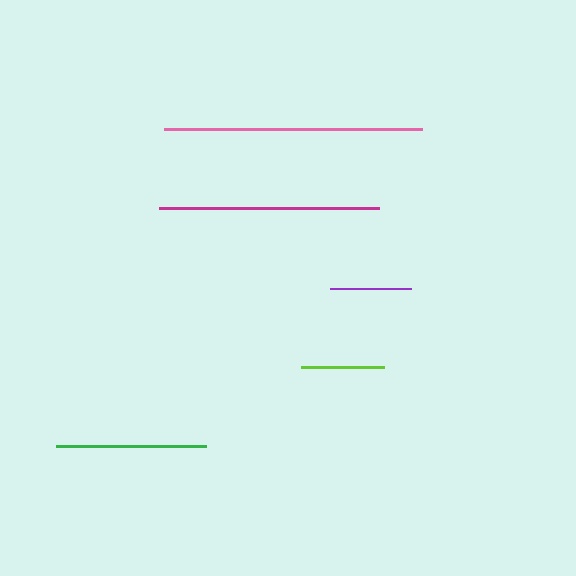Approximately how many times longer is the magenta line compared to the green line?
The magenta line is approximately 1.5 times the length of the green line.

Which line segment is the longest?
The pink line is the longest at approximately 258 pixels.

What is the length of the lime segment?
The lime segment is approximately 82 pixels long.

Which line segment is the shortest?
The purple line is the shortest at approximately 81 pixels.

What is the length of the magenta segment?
The magenta segment is approximately 220 pixels long.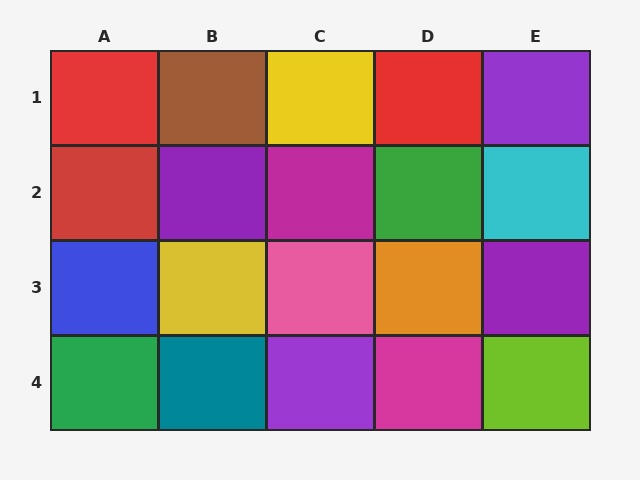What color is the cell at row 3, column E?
Purple.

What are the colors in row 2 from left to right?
Red, purple, magenta, green, cyan.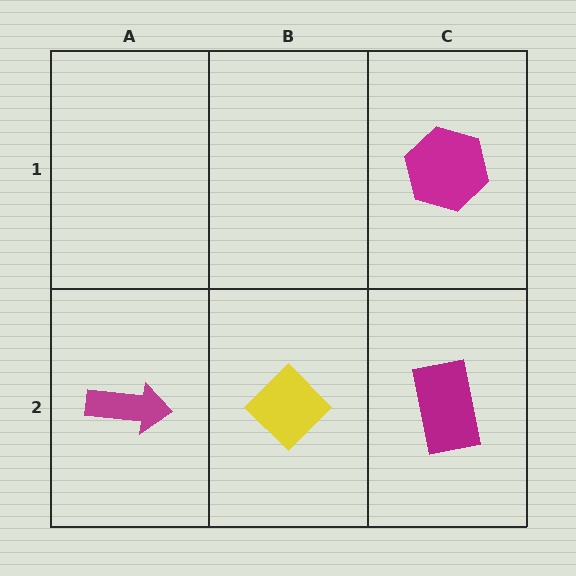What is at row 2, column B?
A yellow diamond.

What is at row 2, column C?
A magenta rectangle.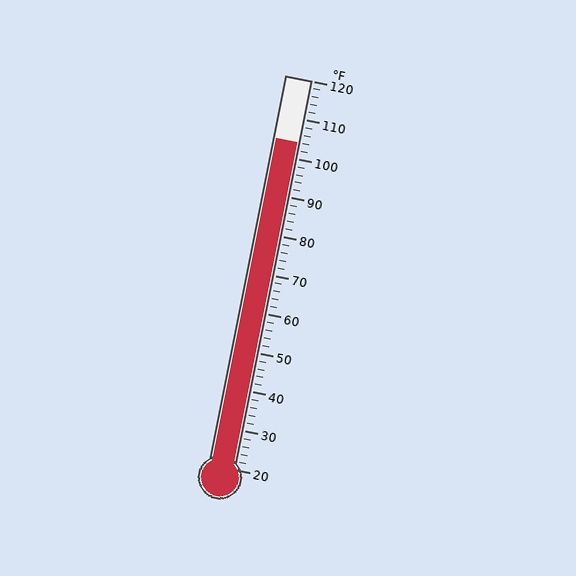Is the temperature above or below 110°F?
The temperature is below 110°F.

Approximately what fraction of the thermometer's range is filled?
The thermometer is filled to approximately 85% of its range.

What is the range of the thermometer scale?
The thermometer scale ranges from 20°F to 120°F.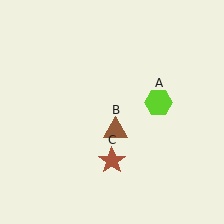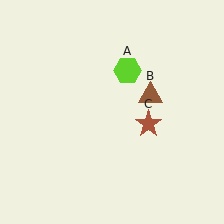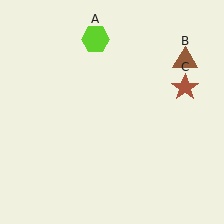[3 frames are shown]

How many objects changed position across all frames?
3 objects changed position: lime hexagon (object A), brown triangle (object B), brown star (object C).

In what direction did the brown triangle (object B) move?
The brown triangle (object B) moved up and to the right.